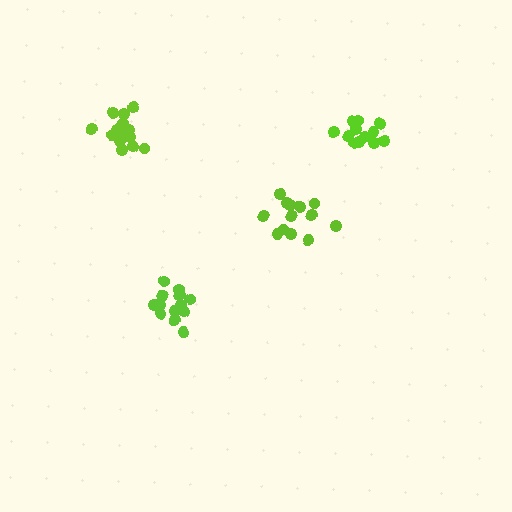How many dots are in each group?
Group 1: 13 dots, Group 2: 15 dots, Group 3: 14 dots, Group 4: 12 dots (54 total).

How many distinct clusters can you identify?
There are 4 distinct clusters.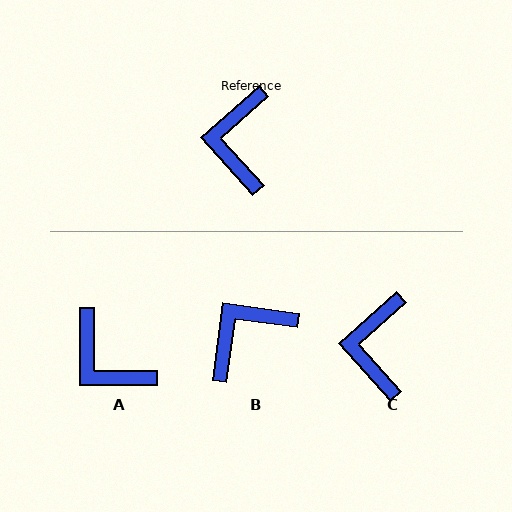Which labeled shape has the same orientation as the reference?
C.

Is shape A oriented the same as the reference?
No, it is off by about 48 degrees.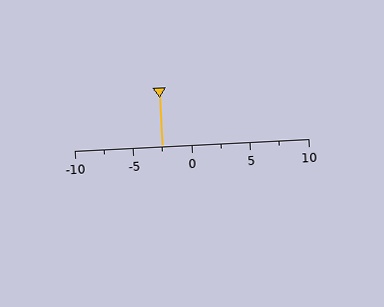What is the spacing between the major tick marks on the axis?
The major ticks are spaced 5 apart.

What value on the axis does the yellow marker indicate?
The marker indicates approximately -2.5.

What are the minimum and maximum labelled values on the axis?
The axis runs from -10 to 10.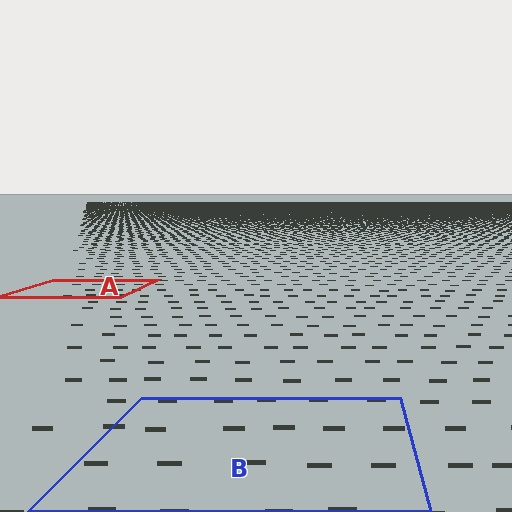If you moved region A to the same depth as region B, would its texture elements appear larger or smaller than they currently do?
They would appear larger. At a closer depth, the same texture elements are projected at a bigger on-screen size.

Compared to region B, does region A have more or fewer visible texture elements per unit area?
Region A has more texture elements per unit area — they are packed more densely because it is farther away.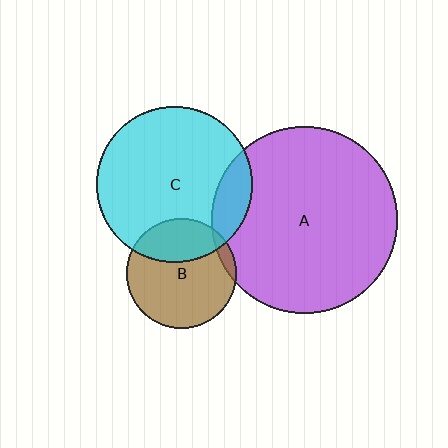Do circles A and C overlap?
Yes.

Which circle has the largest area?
Circle A (purple).